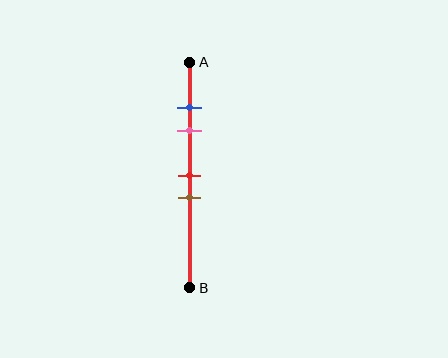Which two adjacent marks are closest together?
The blue and pink marks are the closest adjacent pair.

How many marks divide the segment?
There are 4 marks dividing the segment.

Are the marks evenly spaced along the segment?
No, the marks are not evenly spaced.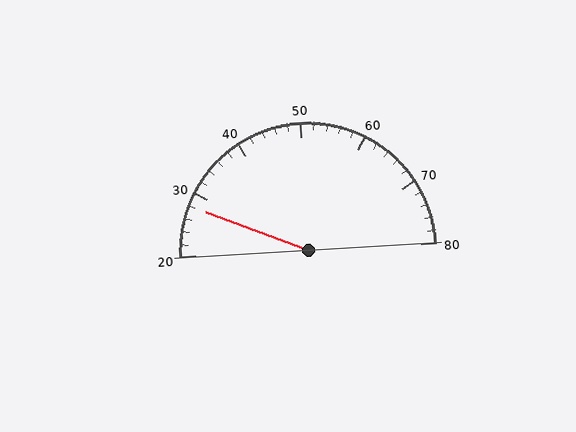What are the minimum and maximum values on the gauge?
The gauge ranges from 20 to 80.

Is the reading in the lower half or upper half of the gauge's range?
The reading is in the lower half of the range (20 to 80).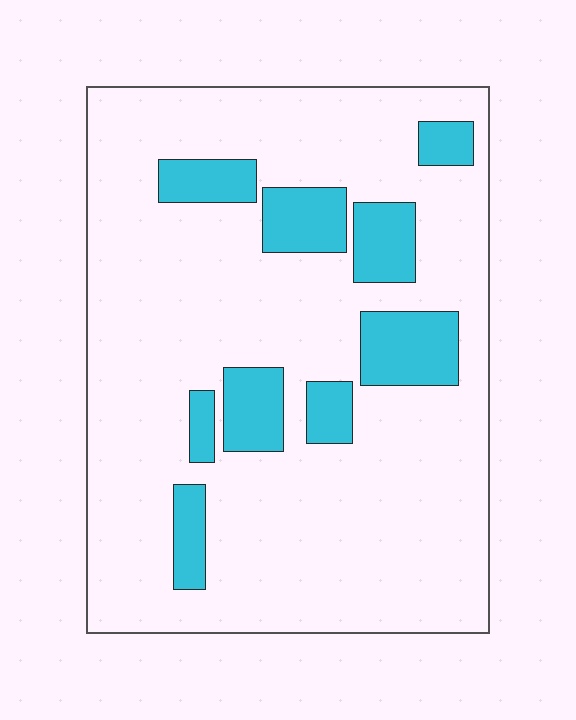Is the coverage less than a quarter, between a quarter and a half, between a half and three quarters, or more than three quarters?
Less than a quarter.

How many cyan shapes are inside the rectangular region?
9.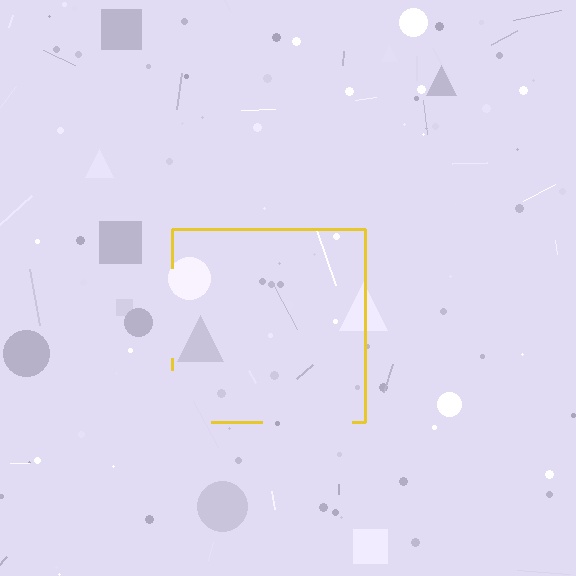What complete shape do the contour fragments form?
The contour fragments form a square.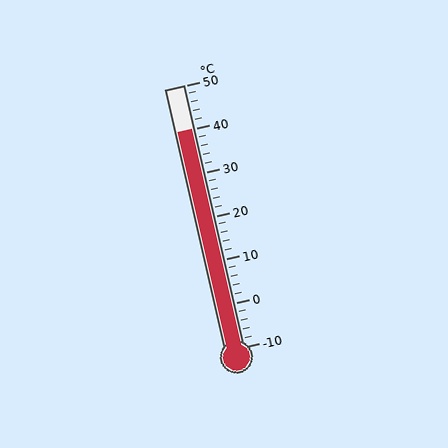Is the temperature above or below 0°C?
The temperature is above 0°C.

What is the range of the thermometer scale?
The thermometer scale ranges from -10°C to 50°C.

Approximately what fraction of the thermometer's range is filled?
The thermometer is filled to approximately 85% of its range.